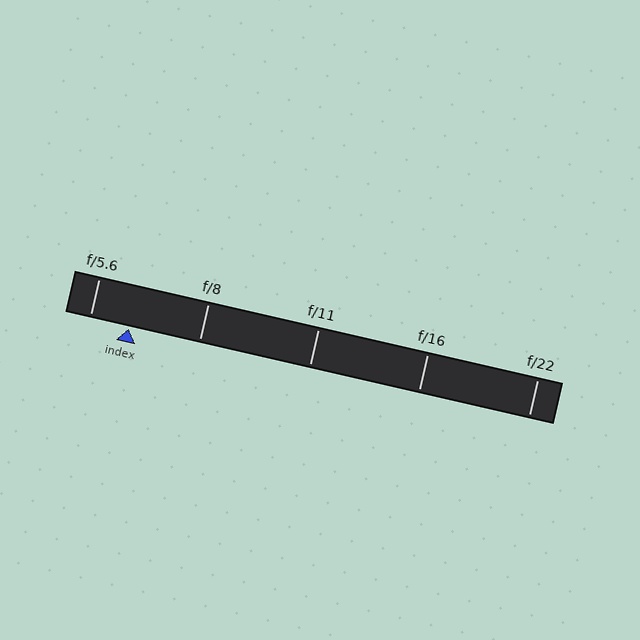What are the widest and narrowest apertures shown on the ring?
The widest aperture shown is f/5.6 and the narrowest is f/22.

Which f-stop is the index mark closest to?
The index mark is closest to f/5.6.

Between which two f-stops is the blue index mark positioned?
The index mark is between f/5.6 and f/8.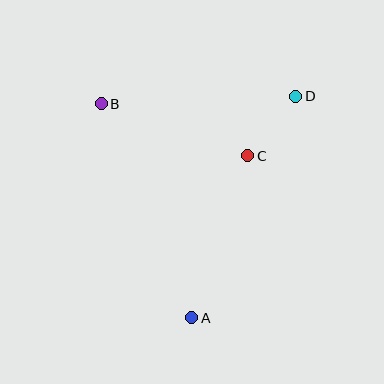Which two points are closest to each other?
Points C and D are closest to each other.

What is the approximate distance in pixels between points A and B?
The distance between A and B is approximately 233 pixels.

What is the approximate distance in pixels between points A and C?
The distance between A and C is approximately 171 pixels.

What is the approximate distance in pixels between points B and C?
The distance between B and C is approximately 155 pixels.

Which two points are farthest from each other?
Points A and D are farthest from each other.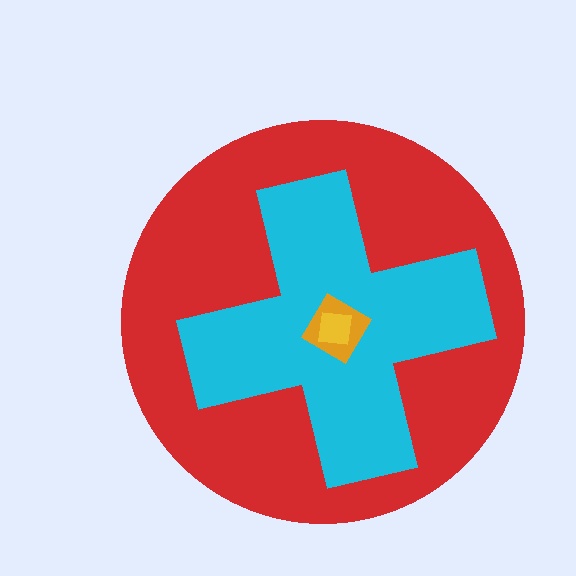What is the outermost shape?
The red circle.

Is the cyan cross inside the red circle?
Yes.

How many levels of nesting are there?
4.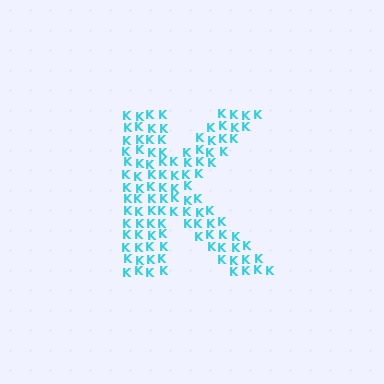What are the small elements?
The small elements are letter K's.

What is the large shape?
The large shape is the letter K.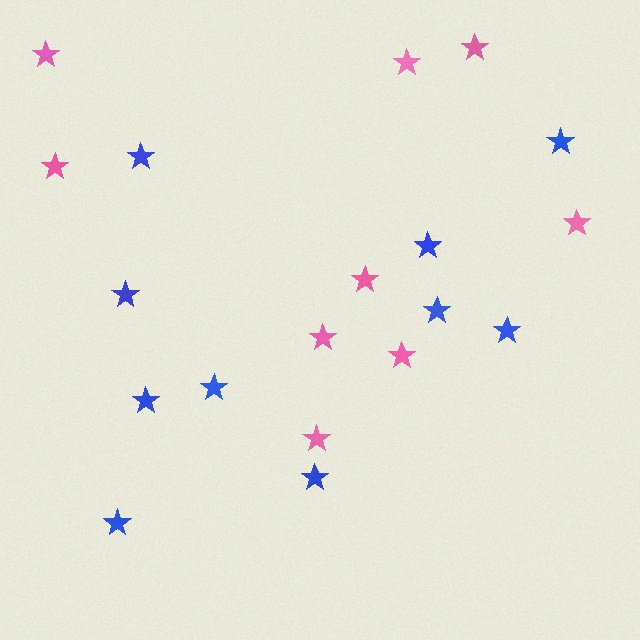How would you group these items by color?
There are 2 groups: one group of blue stars (10) and one group of pink stars (9).